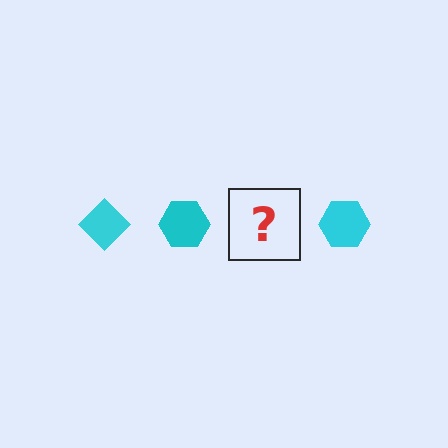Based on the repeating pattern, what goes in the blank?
The blank should be a cyan diamond.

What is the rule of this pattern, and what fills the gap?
The rule is that the pattern cycles through diamond, hexagon shapes in cyan. The gap should be filled with a cyan diamond.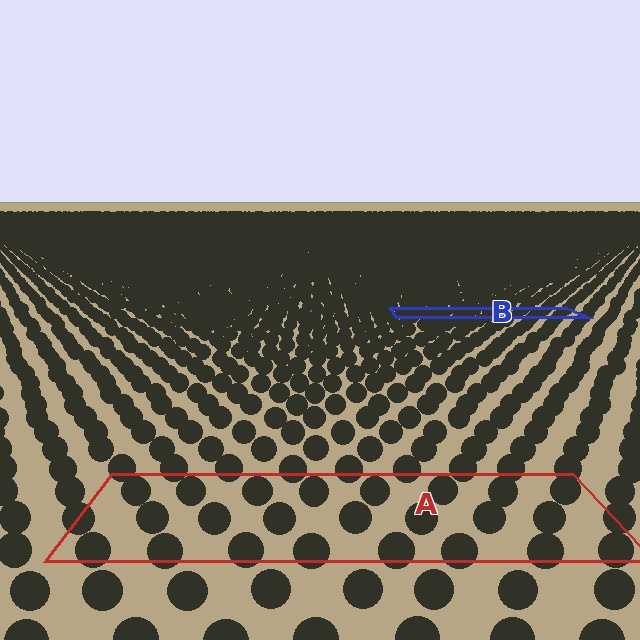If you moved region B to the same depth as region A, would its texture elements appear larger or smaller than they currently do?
They would appear larger. At a closer depth, the same texture elements are projected at a bigger on-screen size.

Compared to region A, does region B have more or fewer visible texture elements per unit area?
Region B has more texture elements per unit area — they are packed more densely because it is farther away.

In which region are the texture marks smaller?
The texture marks are smaller in region B, because it is farther away.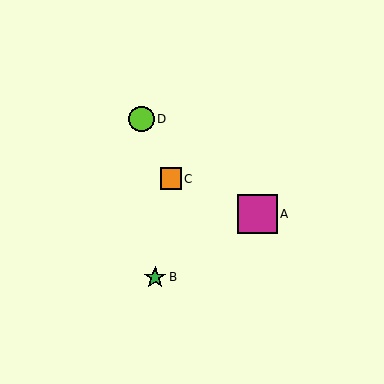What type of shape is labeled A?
Shape A is a magenta square.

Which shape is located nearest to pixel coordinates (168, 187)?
The orange square (labeled C) at (171, 179) is nearest to that location.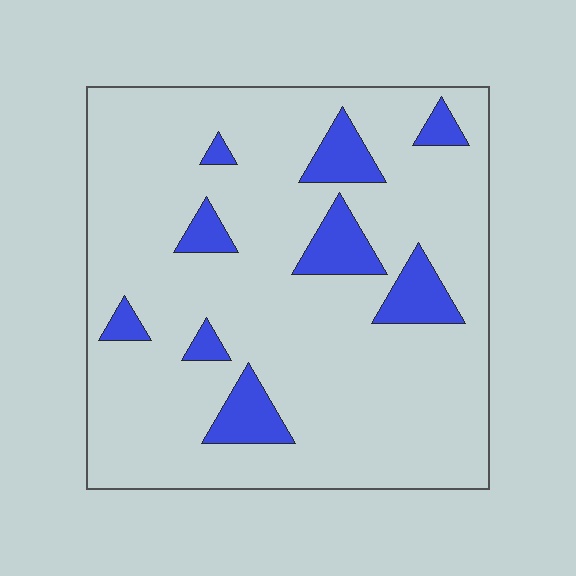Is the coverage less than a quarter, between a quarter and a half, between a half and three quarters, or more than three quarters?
Less than a quarter.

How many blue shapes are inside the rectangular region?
9.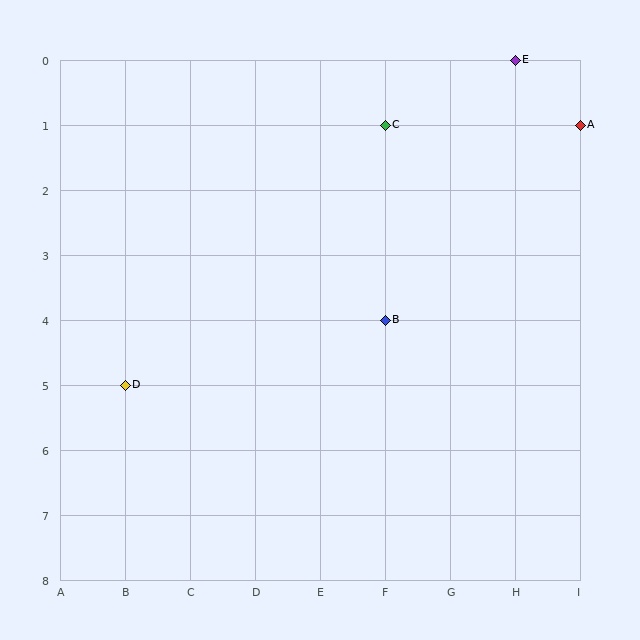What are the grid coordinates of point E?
Point E is at grid coordinates (H, 0).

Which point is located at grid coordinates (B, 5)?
Point D is at (B, 5).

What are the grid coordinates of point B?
Point B is at grid coordinates (F, 4).